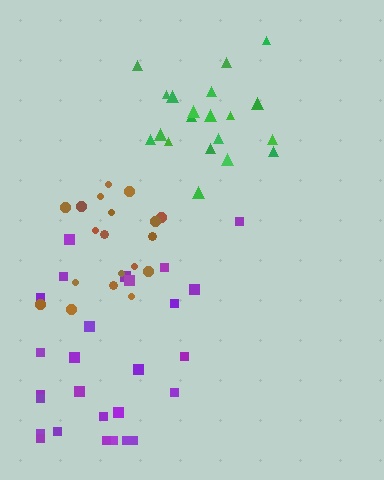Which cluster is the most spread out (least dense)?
Purple.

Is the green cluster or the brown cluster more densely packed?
Green.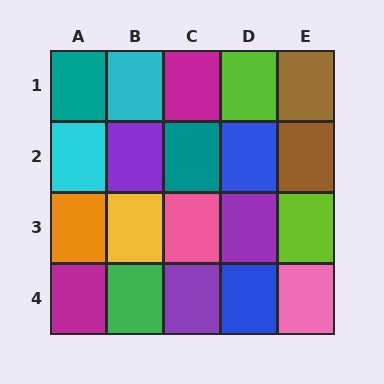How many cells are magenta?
2 cells are magenta.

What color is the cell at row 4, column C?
Purple.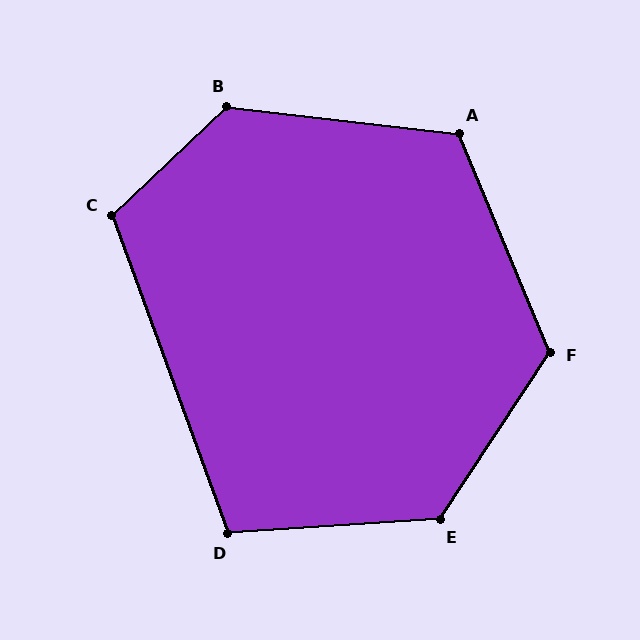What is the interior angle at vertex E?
Approximately 127 degrees (obtuse).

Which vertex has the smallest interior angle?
D, at approximately 106 degrees.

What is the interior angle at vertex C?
Approximately 113 degrees (obtuse).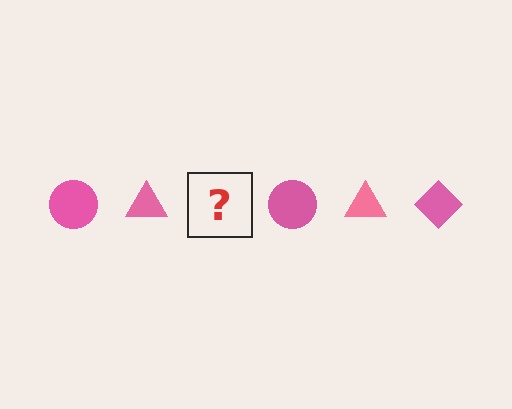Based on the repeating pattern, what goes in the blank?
The blank should be a pink diamond.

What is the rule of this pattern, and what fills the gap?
The rule is that the pattern cycles through circle, triangle, diamond shapes in pink. The gap should be filled with a pink diamond.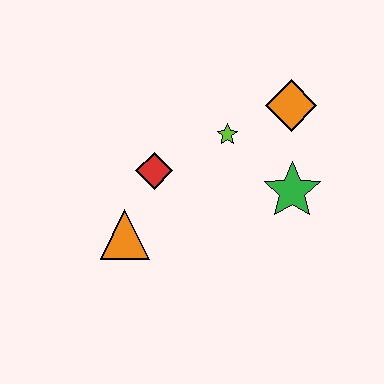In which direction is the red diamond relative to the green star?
The red diamond is to the left of the green star.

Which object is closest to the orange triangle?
The red diamond is closest to the orange triangle.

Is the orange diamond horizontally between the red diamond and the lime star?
No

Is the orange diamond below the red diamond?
No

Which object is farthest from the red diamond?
The orange diamond is farthest from the red diamond.